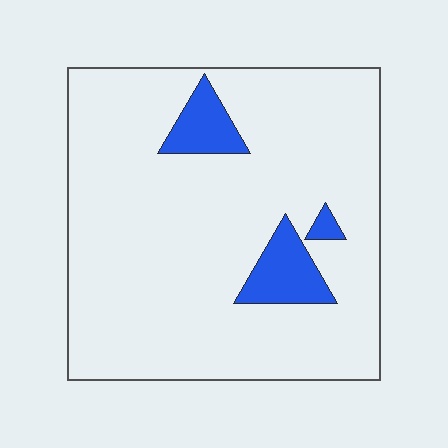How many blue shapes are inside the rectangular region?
3.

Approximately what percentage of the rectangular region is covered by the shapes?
Approximately 10%.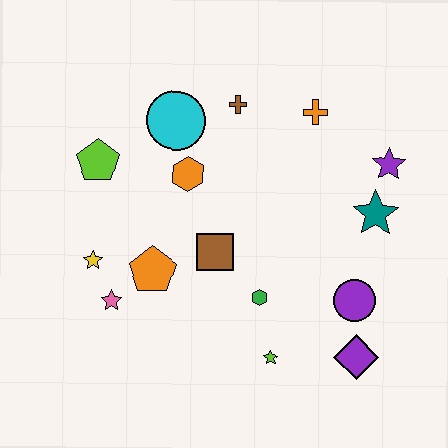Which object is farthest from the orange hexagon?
The purple diamond is farthest from the orange hexagon.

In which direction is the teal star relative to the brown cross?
The teal star is to the right of the brown cross.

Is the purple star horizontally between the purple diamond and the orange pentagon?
No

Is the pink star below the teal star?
Yes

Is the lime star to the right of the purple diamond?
No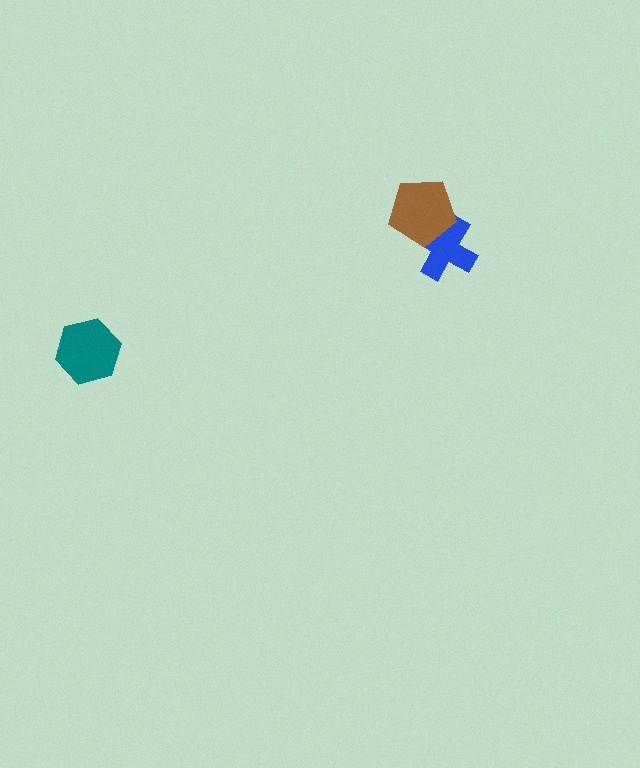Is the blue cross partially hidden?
Yes, it is partially covered by another shape.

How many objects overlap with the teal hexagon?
0 objects overlap with the teal hexagon.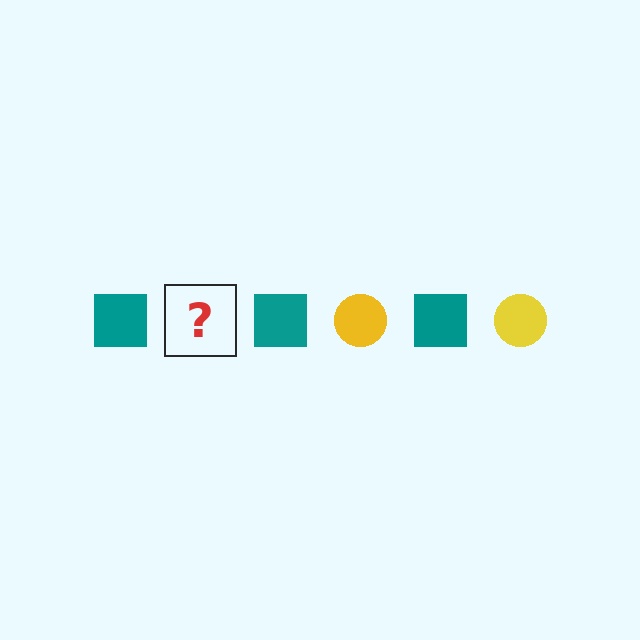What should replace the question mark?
The question mark should be replaced with a yellow circle.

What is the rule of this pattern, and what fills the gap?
The rule is that the pattern alternates between teal square and yellow circle. The gap should be filled with a yellow circle.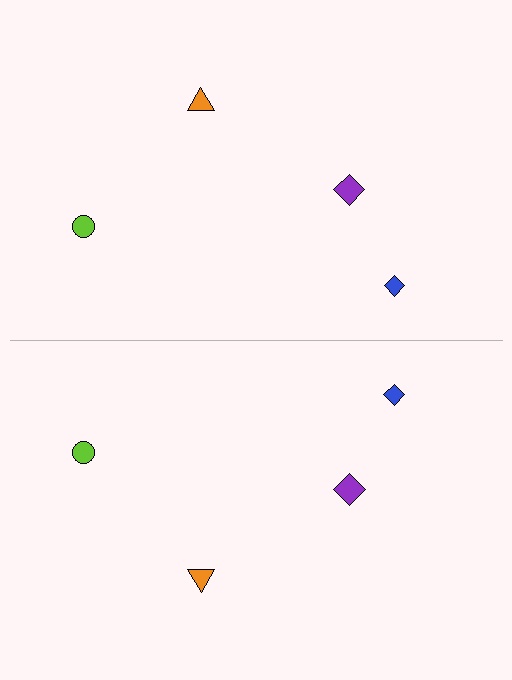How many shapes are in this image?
There are 8 shapes in this image.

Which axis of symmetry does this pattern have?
The pattern has a horizontal axis of symmetry running through the center of the image.